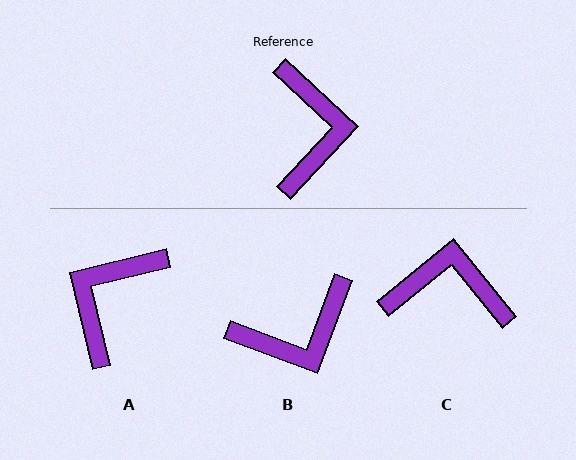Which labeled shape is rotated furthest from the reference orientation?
A, about 146 degrees away.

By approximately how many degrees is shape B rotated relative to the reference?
Approximately 68 degrees clockwise.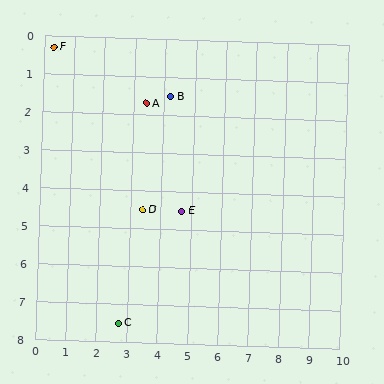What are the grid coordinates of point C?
Point C is at approximately (2.7, 7.5).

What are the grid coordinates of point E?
Point E is at approximately (4.7, 4.5).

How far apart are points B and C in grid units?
Points B and C are about 6.2 grid units apart.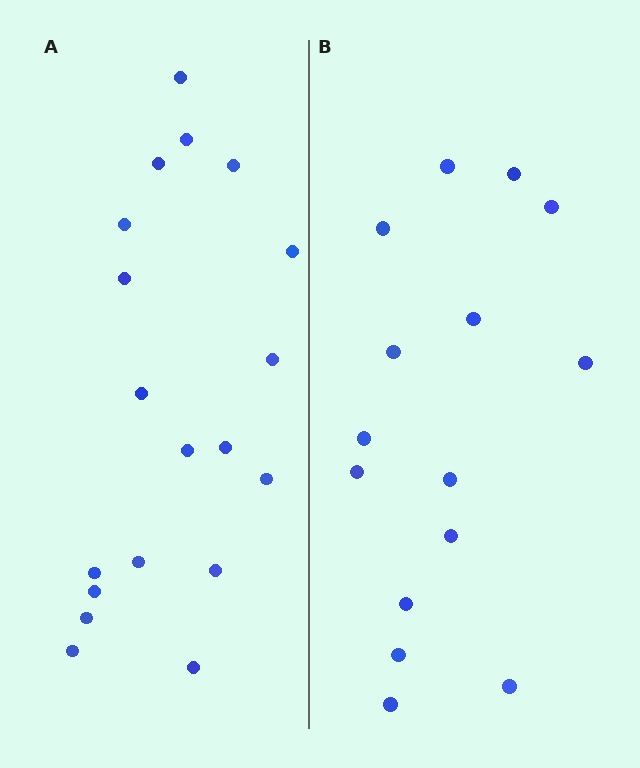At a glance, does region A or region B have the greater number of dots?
Region A (the left region) has more dots.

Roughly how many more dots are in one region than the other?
Region A has about 4 more dots than region B.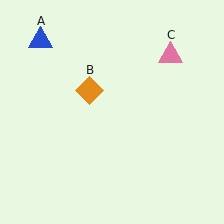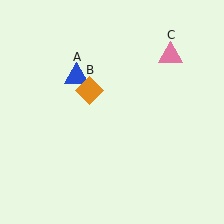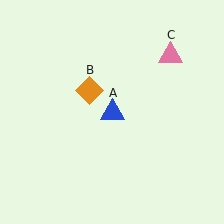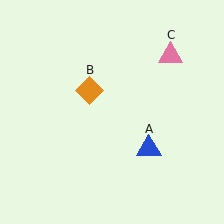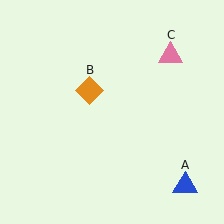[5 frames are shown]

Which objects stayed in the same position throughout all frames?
Orange diamond (object B) and pink triangle (object C) remained stationary.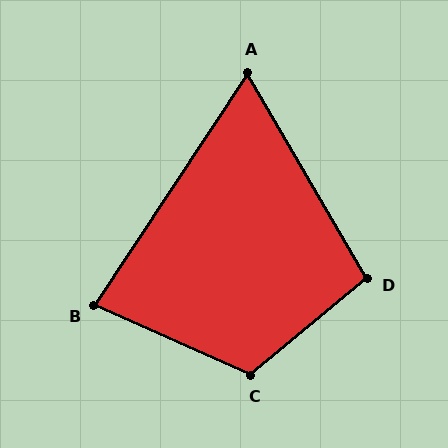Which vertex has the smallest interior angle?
A, at approximately 64 degrees.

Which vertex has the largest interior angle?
C, at approximately 116 degrees.